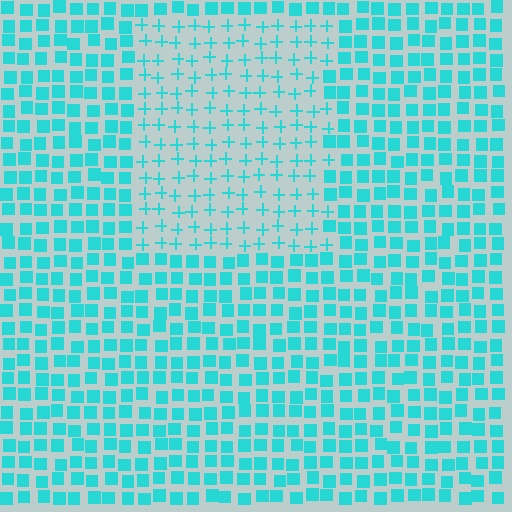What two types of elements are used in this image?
The image uses plus signs inside the rectangle region and squares outside it.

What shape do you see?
I see a rectangle.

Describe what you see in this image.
The image is filled with small cyan elements arranged in a uniform grid. A rectangle-shaped region contains plus signs, while the surrounding area contains squares. The boundary is defined purely by the change in element shape.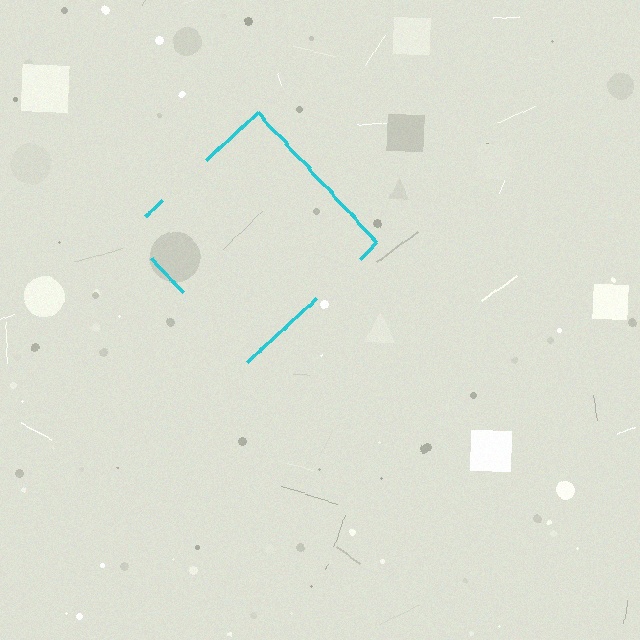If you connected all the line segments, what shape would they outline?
They would outline a diamond.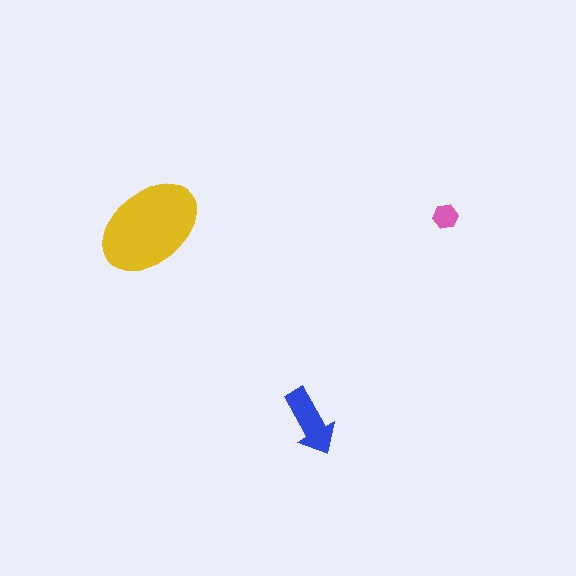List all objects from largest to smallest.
The yellow ellipse, the blue arrow, the pink hexagon.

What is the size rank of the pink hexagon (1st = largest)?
3rd.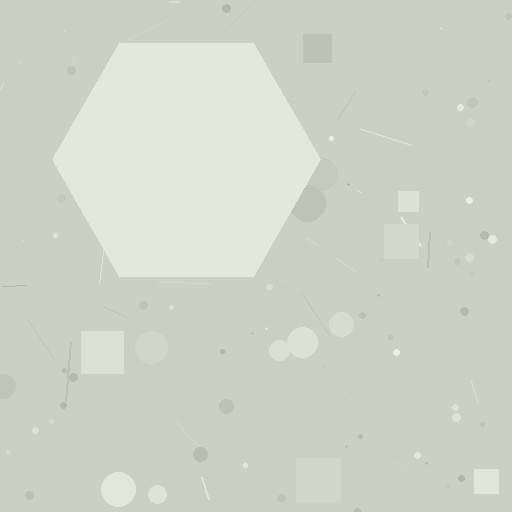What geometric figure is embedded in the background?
A hexagon is embedded in the background.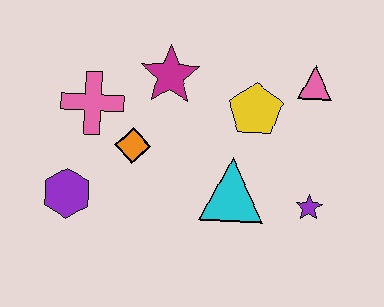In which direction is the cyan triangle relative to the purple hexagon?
The cyan triangle is to the right of the purple hexagon.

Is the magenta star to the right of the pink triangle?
No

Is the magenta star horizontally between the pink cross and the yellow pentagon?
Yes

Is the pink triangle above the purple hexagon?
Yes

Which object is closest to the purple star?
The cyan triangle is closest to the purple star.